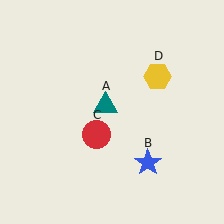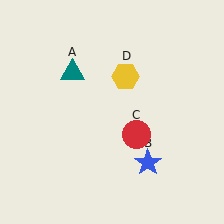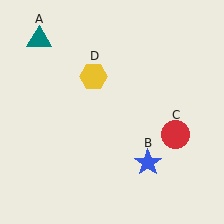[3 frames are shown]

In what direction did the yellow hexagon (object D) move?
The yellow hexagon (object D) moved left.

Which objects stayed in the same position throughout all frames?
Blue star (object B) remained stationary.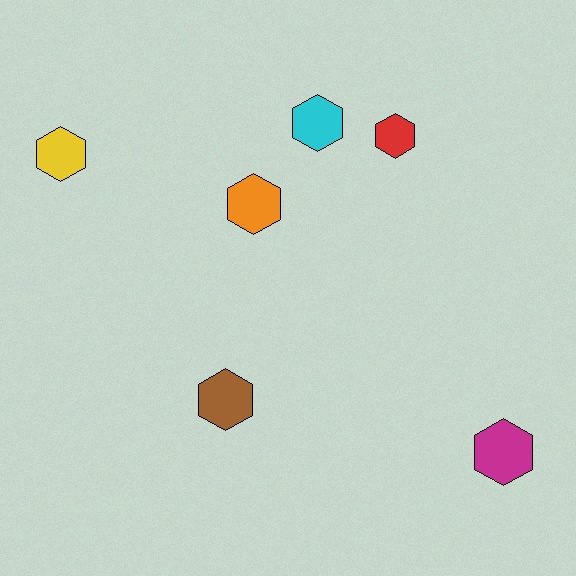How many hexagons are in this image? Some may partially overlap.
There are 6 hexagons.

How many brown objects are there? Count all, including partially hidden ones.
There is 1 brown object.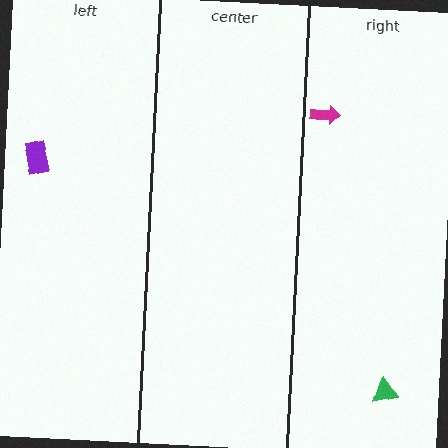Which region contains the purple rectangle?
The left region.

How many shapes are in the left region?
1.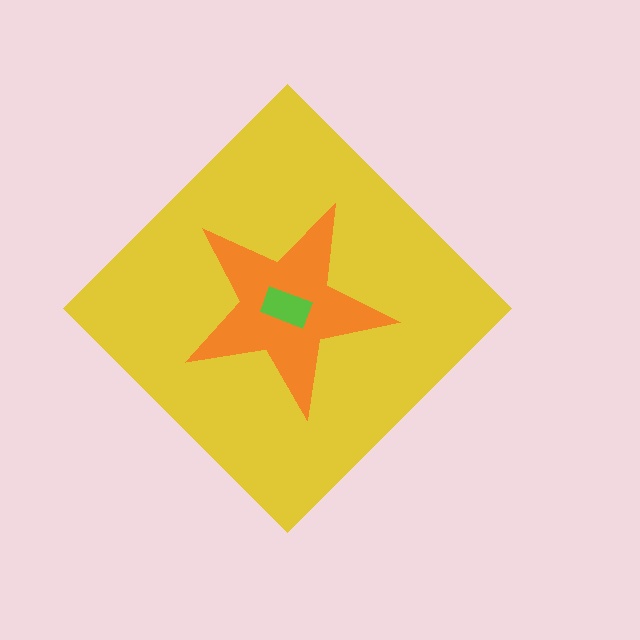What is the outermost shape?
The yellow diamond.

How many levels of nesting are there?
3.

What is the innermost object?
The lime rectangle.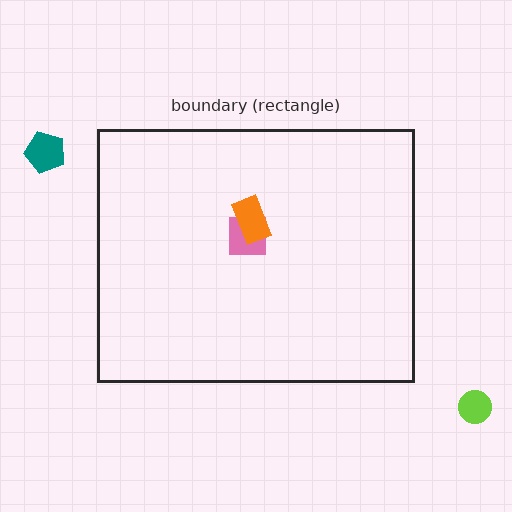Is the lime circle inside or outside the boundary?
Outside.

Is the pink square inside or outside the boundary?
Inside.